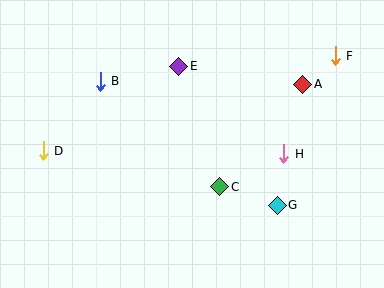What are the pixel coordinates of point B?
Point B is at (100, 81).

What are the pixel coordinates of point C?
Point C is at (220, 187).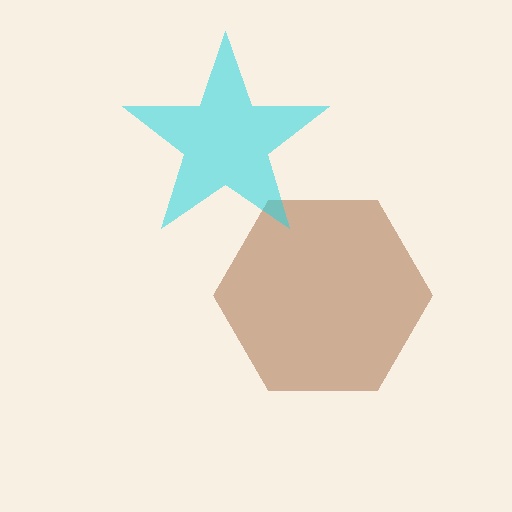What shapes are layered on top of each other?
The layered shapes are: a brown hexagon, a cyan star.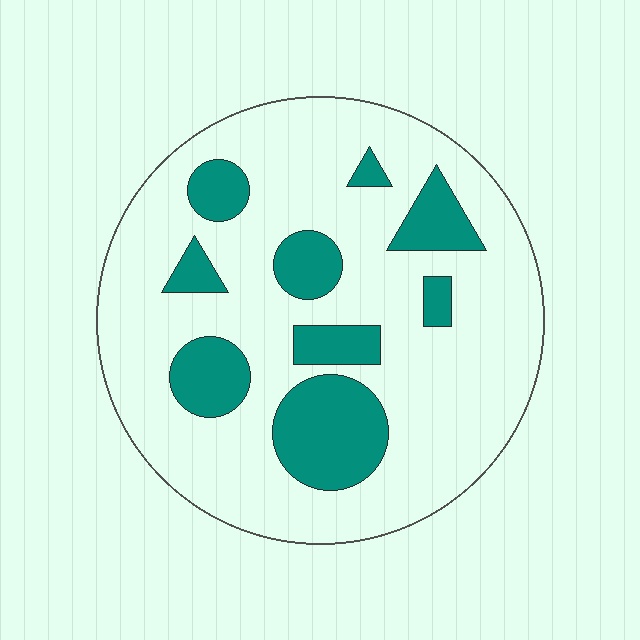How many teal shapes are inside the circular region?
9.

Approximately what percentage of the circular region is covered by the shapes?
Approximately 20%.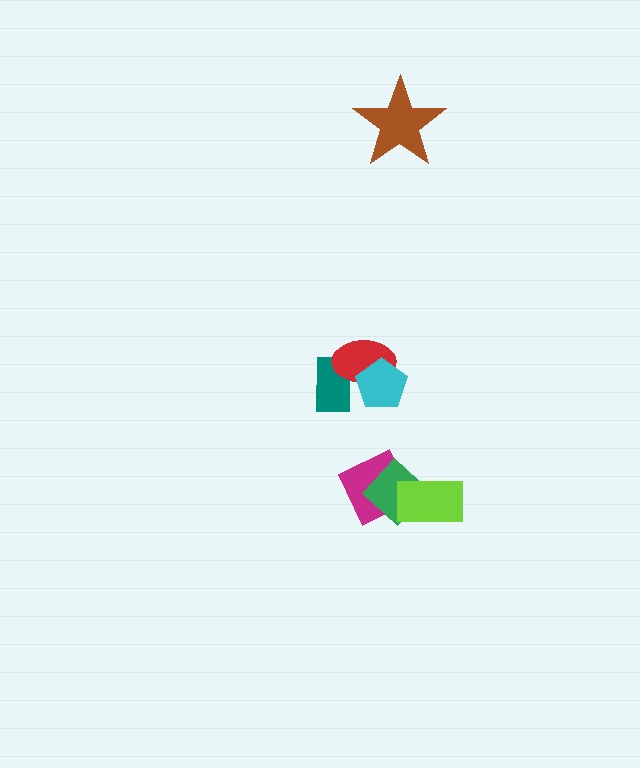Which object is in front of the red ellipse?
The cyan pentagon is in front of the red ellipse.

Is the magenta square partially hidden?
Yes, it is partially covered by another shape.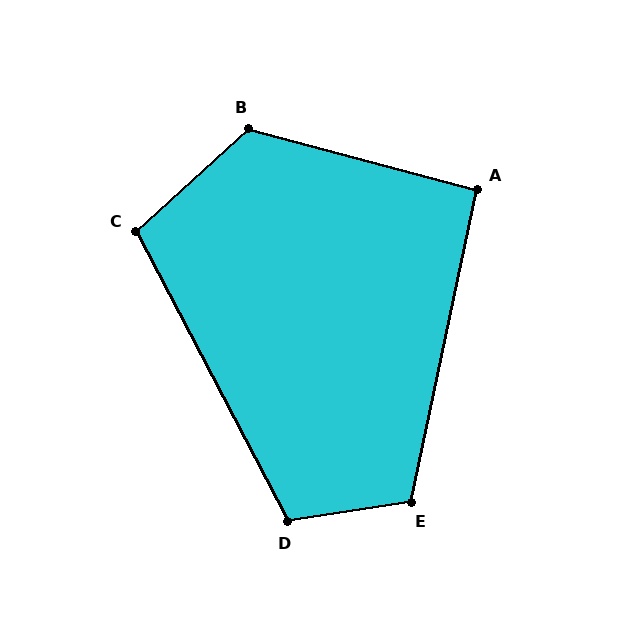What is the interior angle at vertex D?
Approximately 109 degrees (obtuse).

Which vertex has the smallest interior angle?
A, at approximately 93 degrees.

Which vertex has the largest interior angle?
B, at approximately 123 degrees.